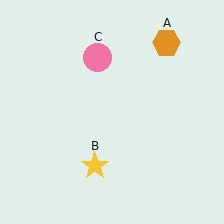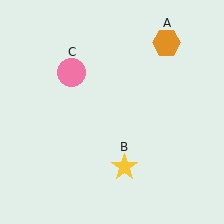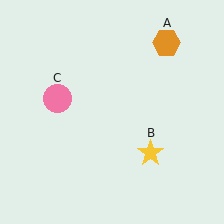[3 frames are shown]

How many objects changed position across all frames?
2 objects changed position: yellow star (object B), pink circle (object C).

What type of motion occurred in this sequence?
The yellow star (object B), pink circle (object C) rotated counterclockwise around the center of the scene.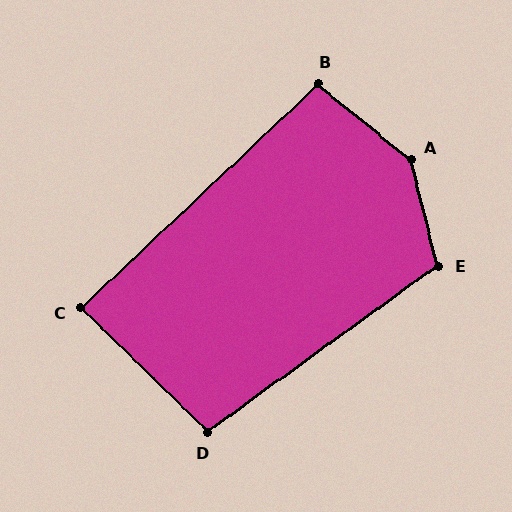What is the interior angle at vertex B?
Approximately 98 degrees (obtuse).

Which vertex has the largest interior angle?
A, at approximately 143 degrees.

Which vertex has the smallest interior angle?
C, at approximately 88 degrees.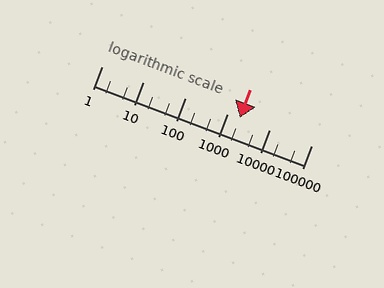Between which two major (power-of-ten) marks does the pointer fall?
The pointer is between 1000 and 10000.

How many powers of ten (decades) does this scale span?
The scale spans 5 decades, from 1 to 100000.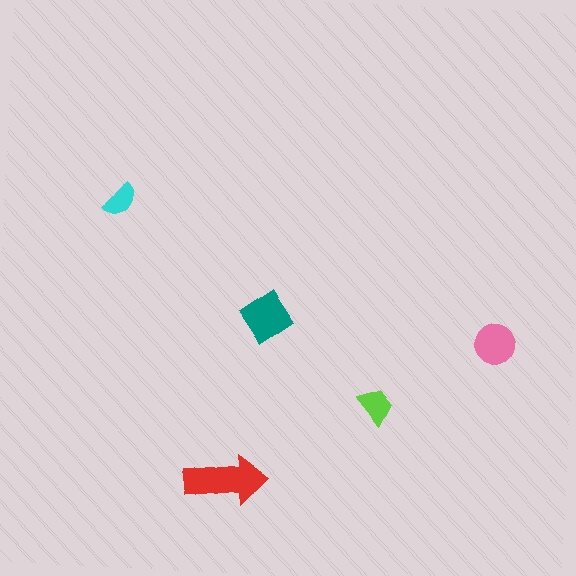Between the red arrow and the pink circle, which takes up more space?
The red arrow.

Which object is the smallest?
The cyan semicircle.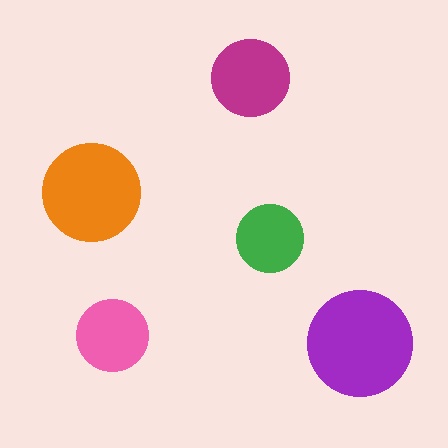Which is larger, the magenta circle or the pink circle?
The magenta one.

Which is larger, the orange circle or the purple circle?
The purple one.